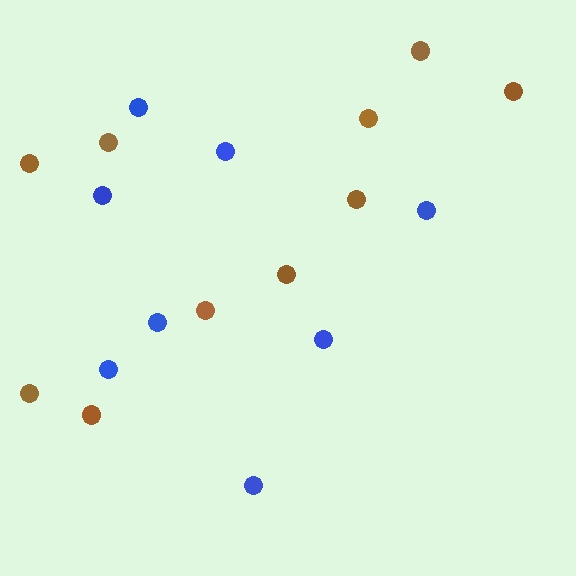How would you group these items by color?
There are 2 groups: one group of brown circles (10) and one group of blue circles (8).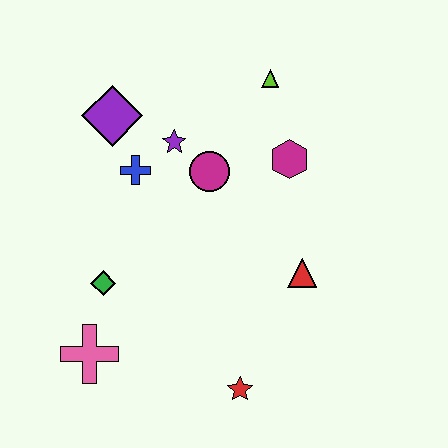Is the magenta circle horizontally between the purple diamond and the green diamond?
No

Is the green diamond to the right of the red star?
No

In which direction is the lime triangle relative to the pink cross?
The lime triangle is above the pink cross.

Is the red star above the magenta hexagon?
No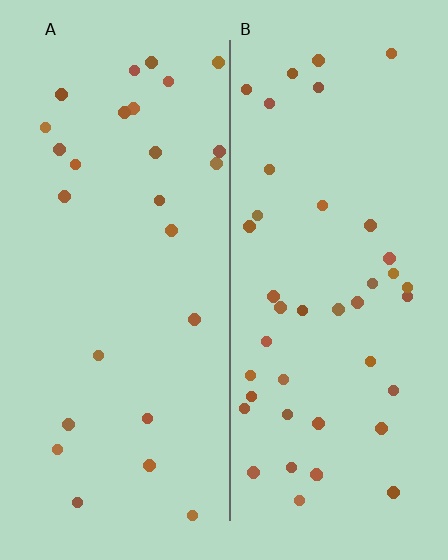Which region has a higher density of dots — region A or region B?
B (the right).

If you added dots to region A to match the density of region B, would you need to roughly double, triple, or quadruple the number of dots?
Approximately double.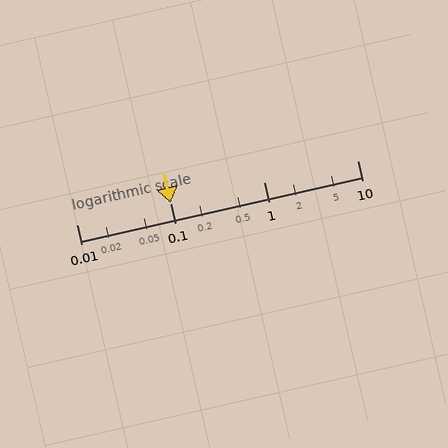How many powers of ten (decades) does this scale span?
The scale spans 3 decades, from 0.01 to 10.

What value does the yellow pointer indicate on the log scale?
The pointer indicates approximately 0.1.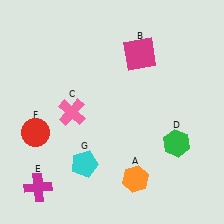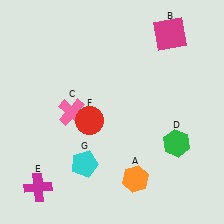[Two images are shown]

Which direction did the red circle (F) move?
The red circle (F) moved right.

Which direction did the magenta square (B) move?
The magenta square (B) moved right.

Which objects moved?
The objects that moved are: the magenta square (B), the red circle (F).